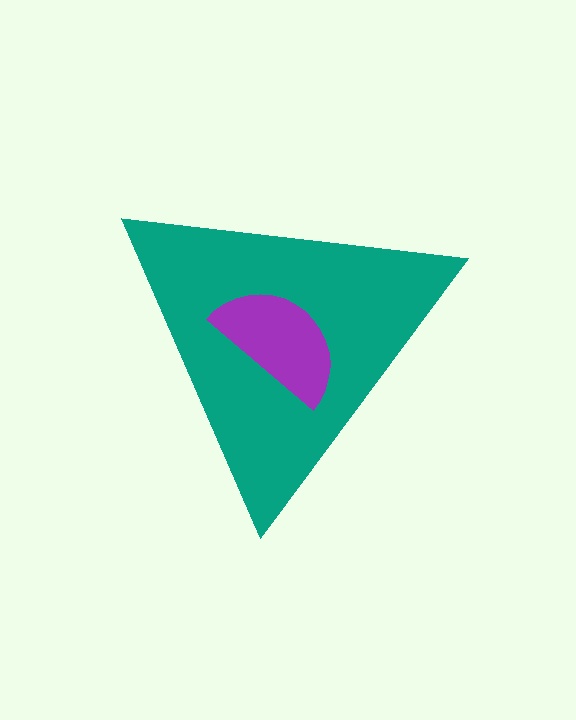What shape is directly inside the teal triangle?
The purple semicircle.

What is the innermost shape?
The purple semicircle.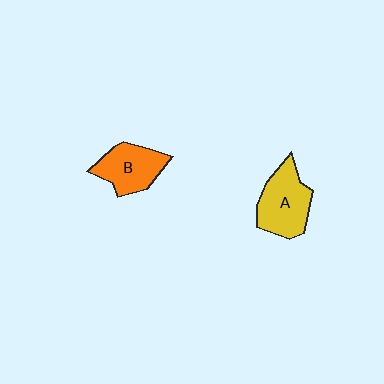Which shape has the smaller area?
Shape B (orange).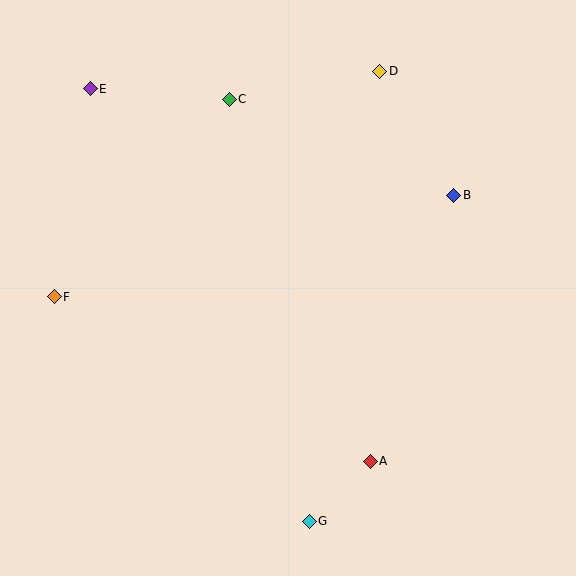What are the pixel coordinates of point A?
Point A is at (370, 462).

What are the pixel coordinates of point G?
Point G is at (309, 521).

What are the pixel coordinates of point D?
Point D is at (380, 71).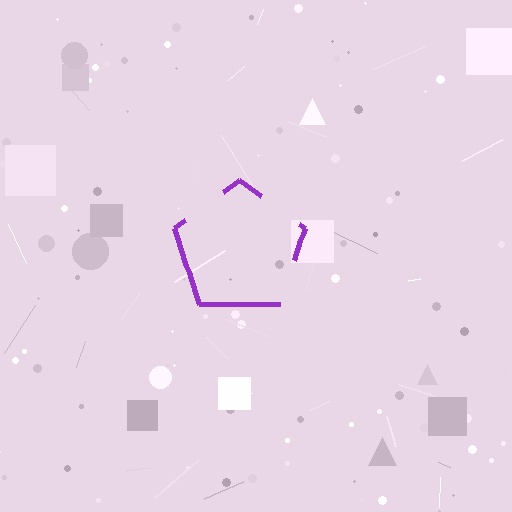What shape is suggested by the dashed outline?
The dashed outline suggests a pentagon.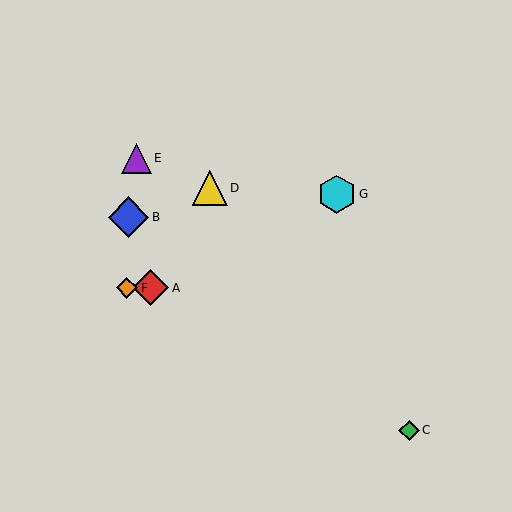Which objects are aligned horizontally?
Objects A, F are aligned horizontally.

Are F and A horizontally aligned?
Yes, both are at y≈288.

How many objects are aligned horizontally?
2 objects (A, F) are aligned horizontally.